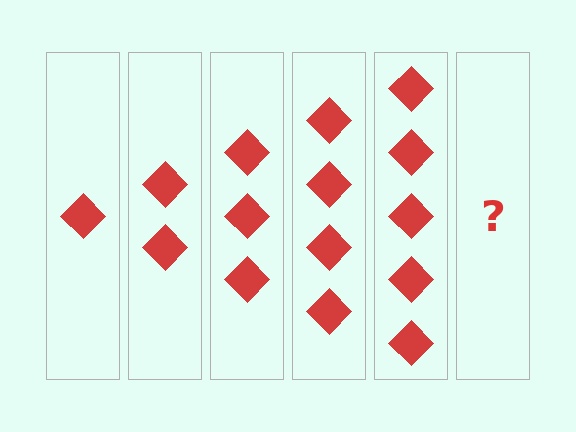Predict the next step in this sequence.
The next step is 6 diamonds.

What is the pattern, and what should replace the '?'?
The pattern is that each step adds one more diamond. The '?' should be 6 diamonds.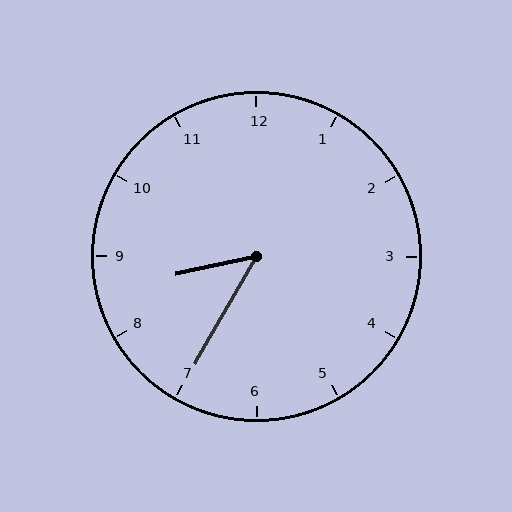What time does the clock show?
8:35.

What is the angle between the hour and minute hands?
Approximately 48 degrees.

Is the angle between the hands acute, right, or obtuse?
It is acute.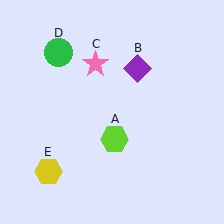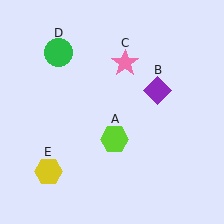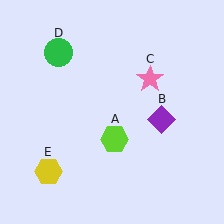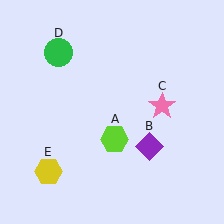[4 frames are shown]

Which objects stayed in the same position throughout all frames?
Lime hexagon (object A) and green circle (object D) and yellow hexagon (object E) remained stationary.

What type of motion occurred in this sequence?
The purple diamond (object B), pink star (object C) rotated clockwise around the center of the scene.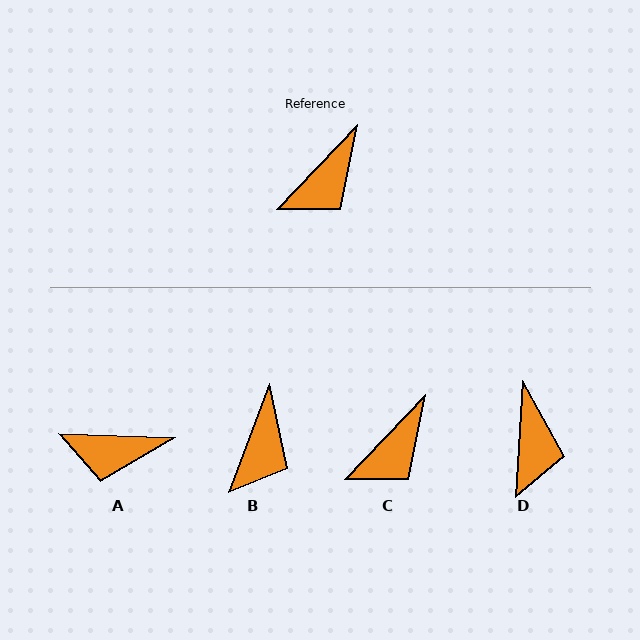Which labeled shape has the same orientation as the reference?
C.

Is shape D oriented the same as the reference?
No, it is off by about 40 degrees.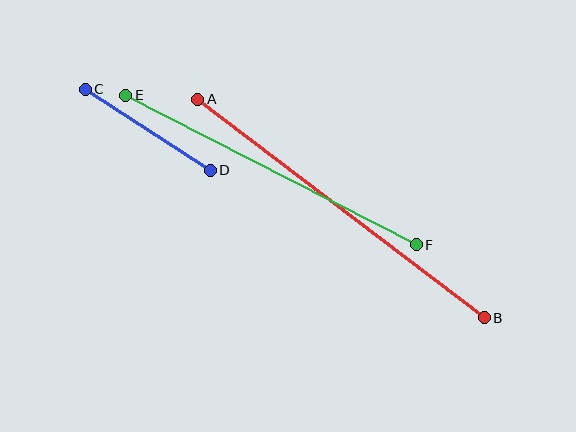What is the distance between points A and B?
The distance is approximately 360 pixels.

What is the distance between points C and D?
The distance is approximately 149 pixels.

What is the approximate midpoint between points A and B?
The midpoint is at approximately (341, 208) pixels.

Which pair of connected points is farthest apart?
Points A and B are farthest apart.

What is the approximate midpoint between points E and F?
The midpoint is at approximately (271, 170) pixels.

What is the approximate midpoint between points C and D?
The midpoint is at approximately (148, 130) pixels.